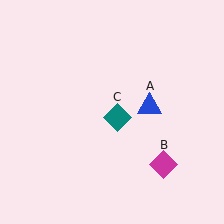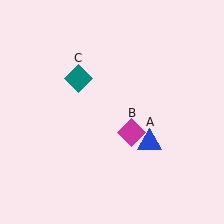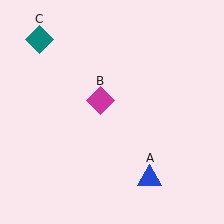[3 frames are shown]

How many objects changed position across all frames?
3 objects changed position: blue triangle (object A), magenta diamond (object B), teal diamond (object C).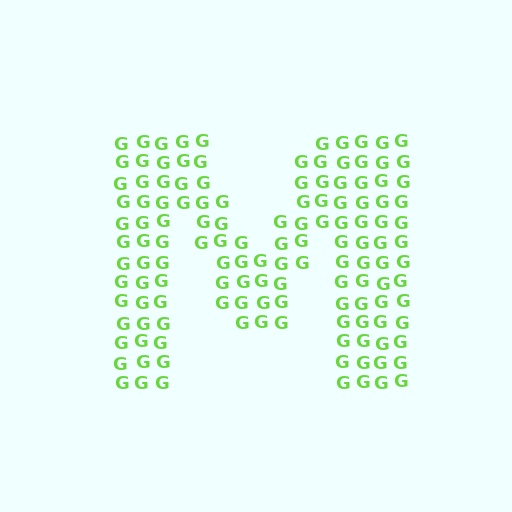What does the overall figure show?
The overall figure shows the letter M.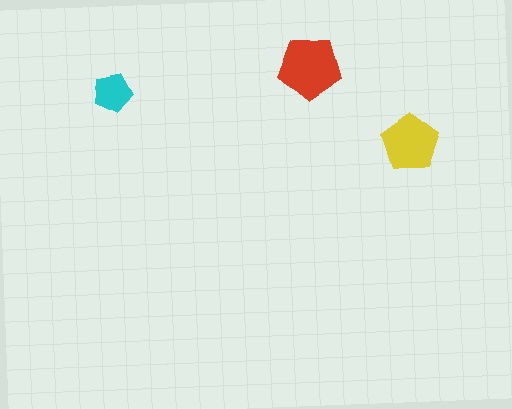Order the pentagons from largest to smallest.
the red one, the yellow one, the cyan one.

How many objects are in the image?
There are 3 objects in the image.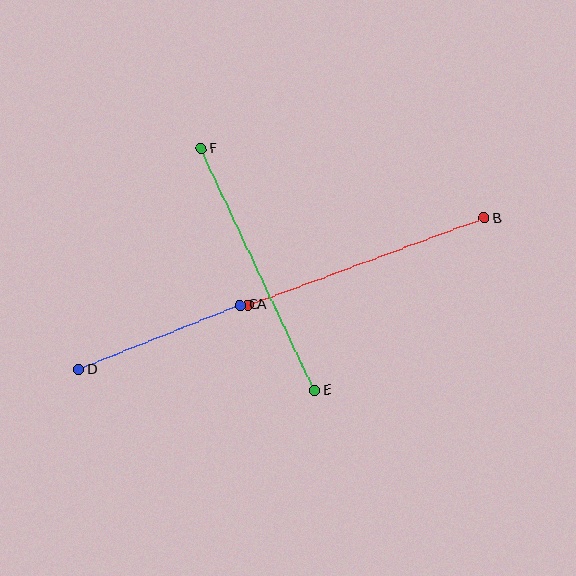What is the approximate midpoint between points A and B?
The midpoint is at approximately (366, 261) pixels.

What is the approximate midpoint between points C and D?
The midpoint is at approximately (160, 337) pixels.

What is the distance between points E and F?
The distance is approximately 267 pixels.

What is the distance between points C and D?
The distance is approximately 174 pixels.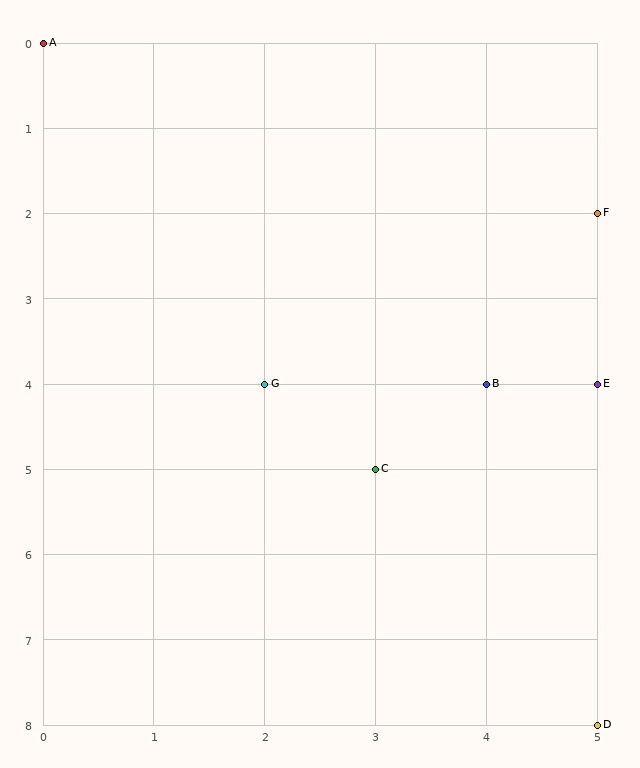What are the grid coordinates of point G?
Point G is at grid coordinates (2, 4).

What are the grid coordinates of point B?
Point B is at grid coordinates (4, 4).